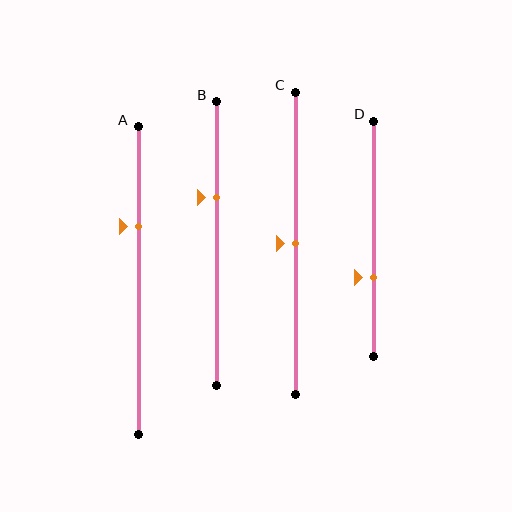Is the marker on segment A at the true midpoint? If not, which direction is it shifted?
No, the marker on segment A is shifted upward by about 18% of the segment length.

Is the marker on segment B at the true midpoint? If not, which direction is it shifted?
No, the marker on segment B is shifted upward by about 16% of the segment length.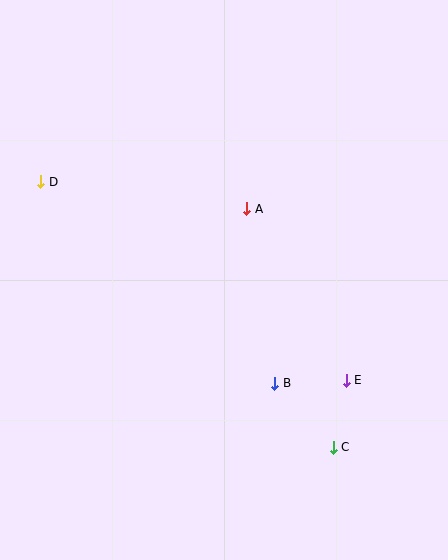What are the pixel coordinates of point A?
Point A is at (247, 209).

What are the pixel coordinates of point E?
Point E is at (346, 380).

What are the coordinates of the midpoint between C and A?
The midpoint between C and A is at (290, 328).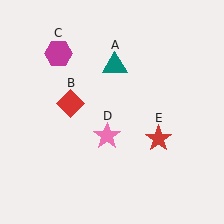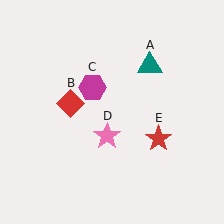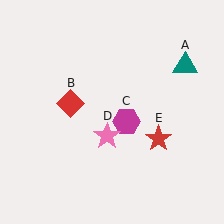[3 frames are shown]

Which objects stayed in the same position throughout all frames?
Red diamond (object B) and pink star (object D) and red star (object E) remained stationary.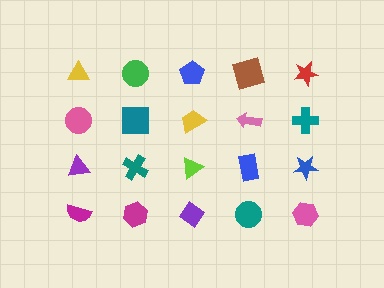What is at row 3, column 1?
A purple triangle.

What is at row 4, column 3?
A purple diamond.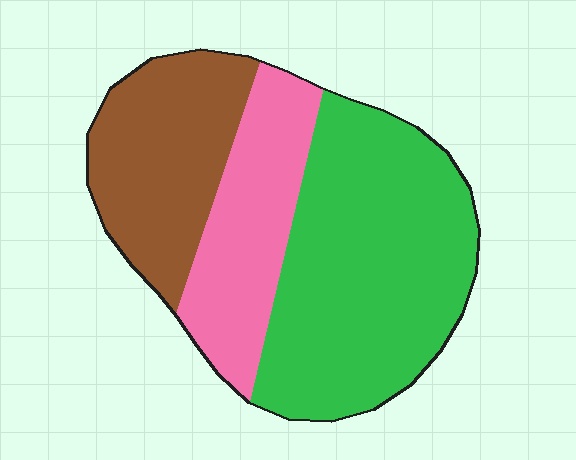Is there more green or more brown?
Green.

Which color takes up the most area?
Green, at roughly 50%.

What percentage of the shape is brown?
Brown covers 27% of the shape.